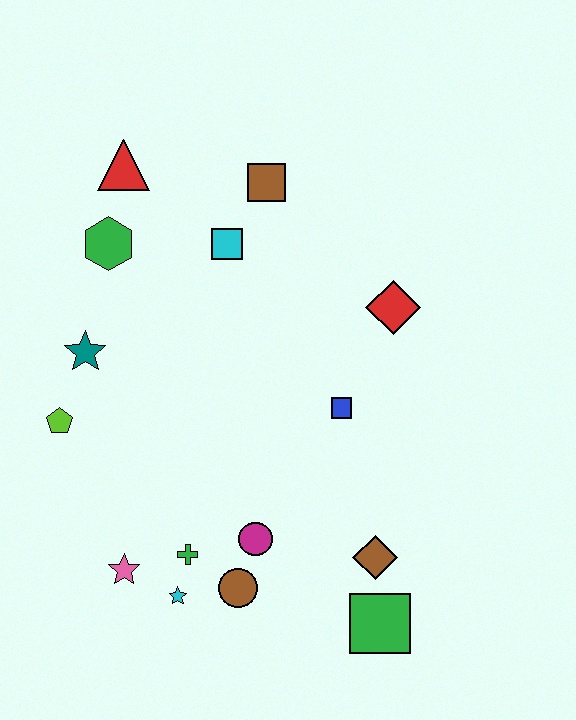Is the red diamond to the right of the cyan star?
Yes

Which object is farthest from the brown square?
The green square is farthest from the brown square.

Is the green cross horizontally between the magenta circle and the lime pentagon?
Yes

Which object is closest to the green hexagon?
The red triangle is closest to the green hexagon.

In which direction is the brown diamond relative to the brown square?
The brown diamond is below the brown square.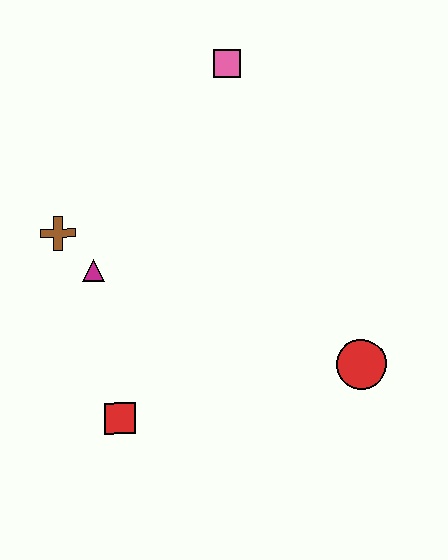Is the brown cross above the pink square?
No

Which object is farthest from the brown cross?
The red circle is farthest from the brown cross.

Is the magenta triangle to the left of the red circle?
Yes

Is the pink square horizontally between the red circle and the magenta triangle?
Yes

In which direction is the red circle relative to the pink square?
The red circle is below the pink square.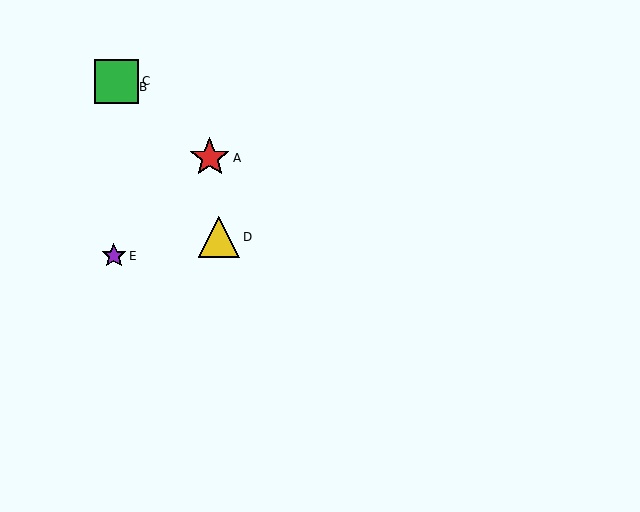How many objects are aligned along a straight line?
3 objects (A, B, C) are aligned along a straight line.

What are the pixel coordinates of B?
Object B is at (124, 87).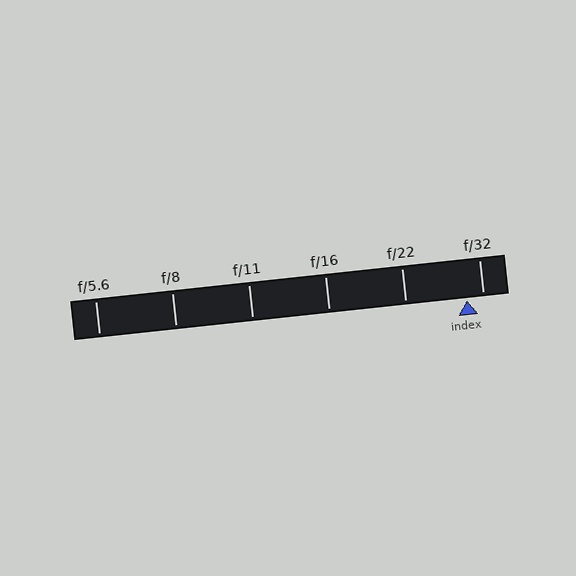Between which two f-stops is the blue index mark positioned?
The index mark is between f/22 and f/32.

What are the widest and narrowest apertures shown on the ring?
The widest aperture shown is f/5.6 and the narrowest is f/32.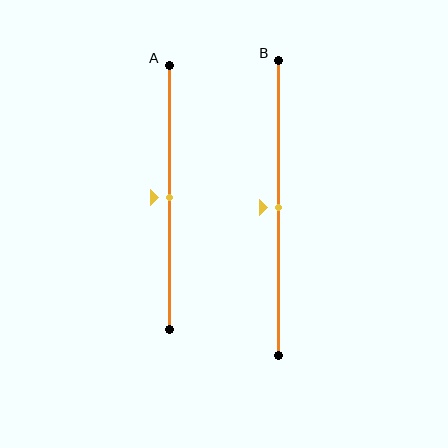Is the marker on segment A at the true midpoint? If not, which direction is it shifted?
Yes, the marker on segment A is at the true midpoint.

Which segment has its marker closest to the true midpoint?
Segment A has its marker closest to the true midpoint.